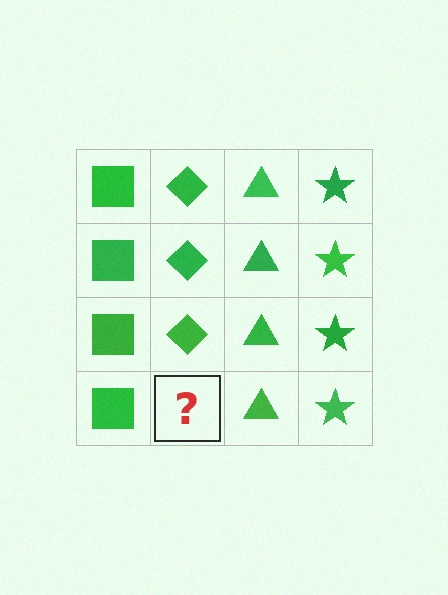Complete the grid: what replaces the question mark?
The question mark should be replaced with a green diamond.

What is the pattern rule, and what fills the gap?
The rule is that each column has a consistent shape. The gap should be filled with a green diamond.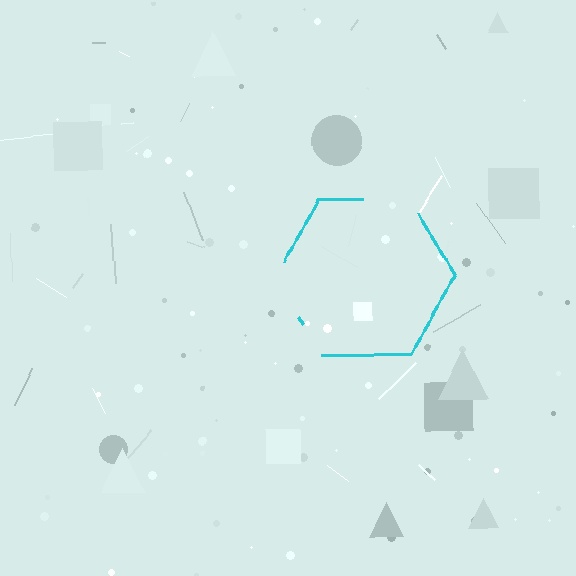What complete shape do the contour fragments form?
The contour fragments form a hexagon.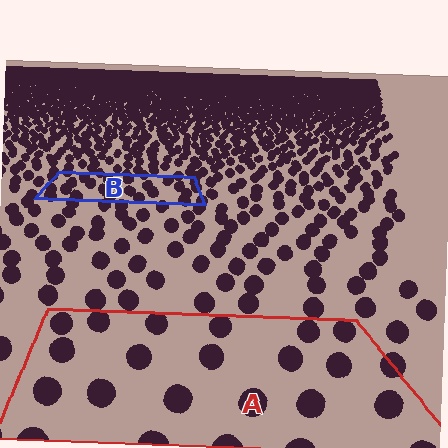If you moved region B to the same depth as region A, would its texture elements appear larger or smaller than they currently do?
They would appear larger. At a closer depth, the same texture elements are projected at a bigger on-screen size.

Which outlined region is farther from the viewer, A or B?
Region B is farther from the viewer — the texture elements inside it appear smaller and more densely packed.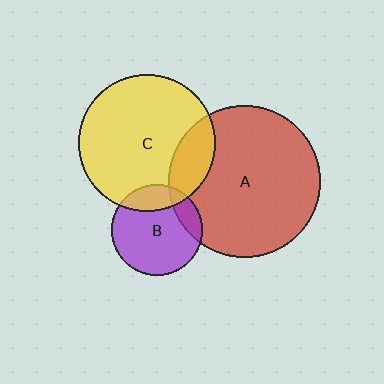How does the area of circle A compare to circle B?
Approximately 2.8 times.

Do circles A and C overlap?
Yes.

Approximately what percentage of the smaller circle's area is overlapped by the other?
Approximately 20%.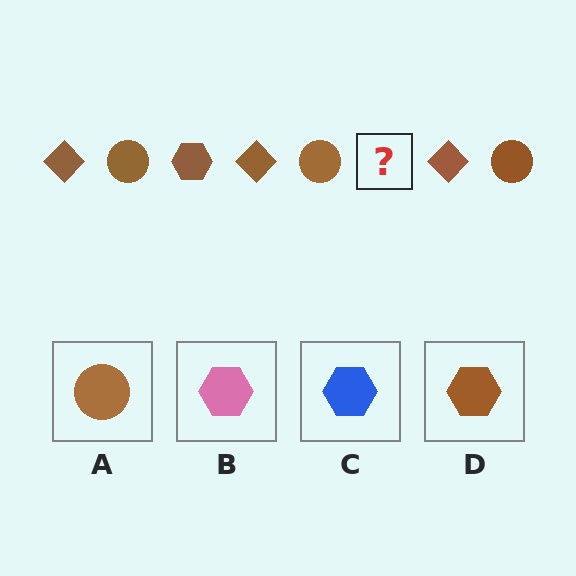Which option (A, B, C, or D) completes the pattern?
D.